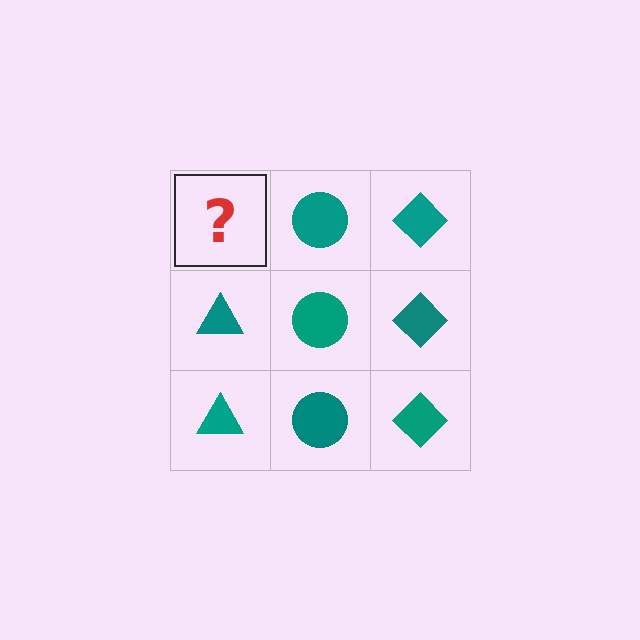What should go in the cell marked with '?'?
The missing cell should contain a teal triangle.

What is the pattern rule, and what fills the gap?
The rule is that each column has a consistent shape. The gap should be filled with a teal triangle.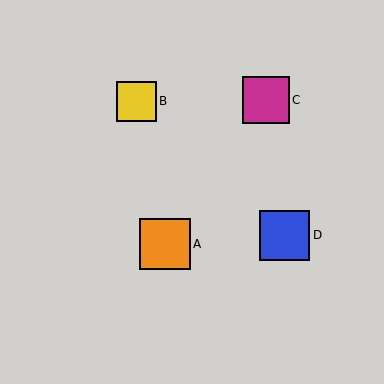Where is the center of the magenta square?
The center of the magenta square is at (266, 100).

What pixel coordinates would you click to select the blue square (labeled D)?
Click at (285, 235) to select the blue square D.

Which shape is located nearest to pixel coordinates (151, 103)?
The yellow square (labeled B) at (136, 101) is nearest to that location.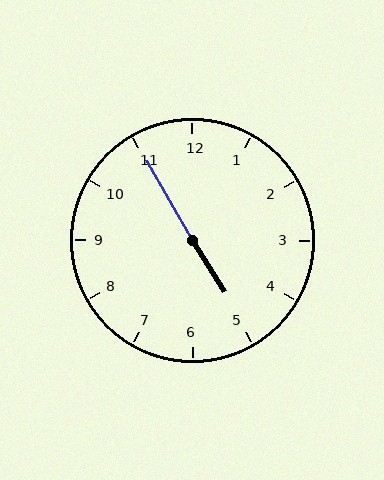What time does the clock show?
4:55.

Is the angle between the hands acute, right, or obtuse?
It is obtuse.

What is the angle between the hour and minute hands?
Approximately 178 degrees.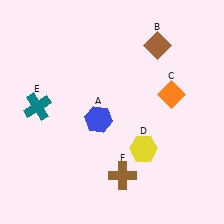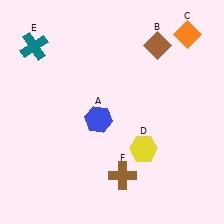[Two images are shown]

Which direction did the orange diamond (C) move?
The orange diamond (C) moved up.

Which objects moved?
The objects that moved are: the orange diamond (C), the teal cross (E).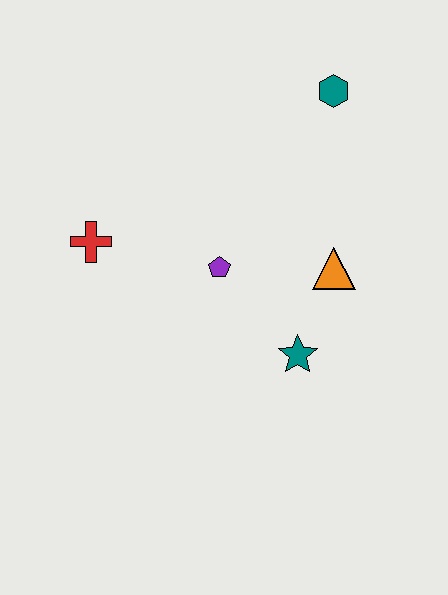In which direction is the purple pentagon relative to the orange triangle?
The purple pentagon is to the left of the orange triangle.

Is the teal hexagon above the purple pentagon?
Yes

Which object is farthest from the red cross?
The teal hexagon is farthest from the red cross.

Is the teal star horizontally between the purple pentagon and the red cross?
No